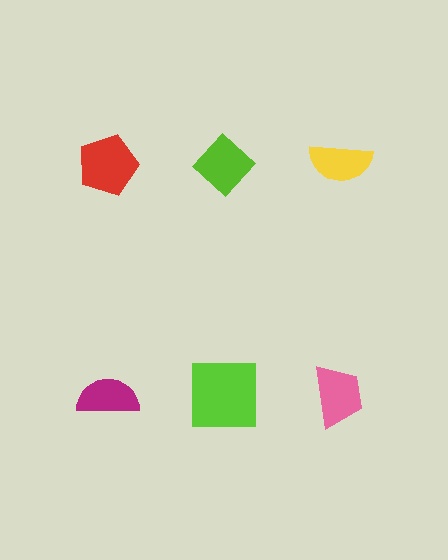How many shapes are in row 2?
3 shapes.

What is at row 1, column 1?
A red pentagon.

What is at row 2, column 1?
A magenta semicircle.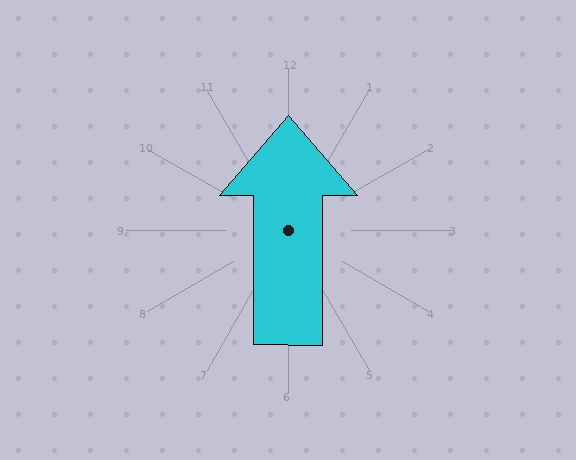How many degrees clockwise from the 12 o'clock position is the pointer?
Approximately 0 degrees.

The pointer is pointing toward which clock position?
Roughly 12 o'clock.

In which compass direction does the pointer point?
North.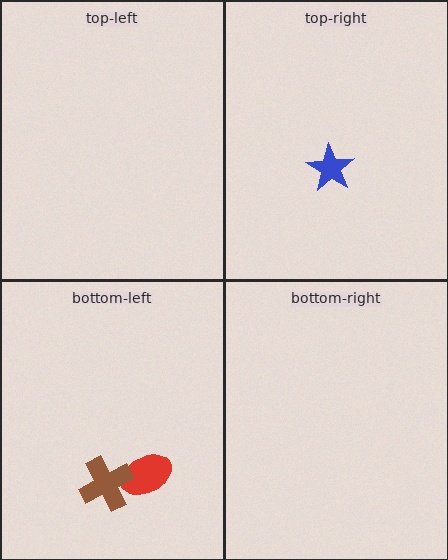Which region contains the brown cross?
The bottom-left region.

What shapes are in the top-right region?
The blue star.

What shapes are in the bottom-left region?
The red ellipse, the brown cross.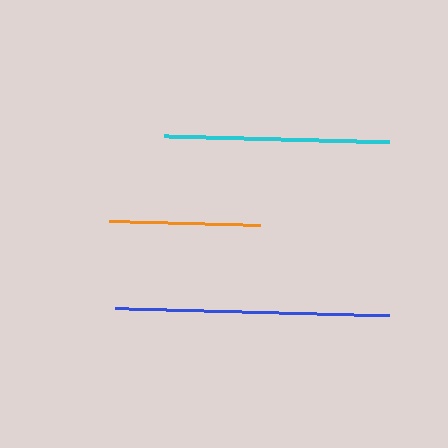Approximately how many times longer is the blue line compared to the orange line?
The blue line is approximately 1.8 times the length of the orange line.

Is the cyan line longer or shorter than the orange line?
The cyan line is longer than the orange line.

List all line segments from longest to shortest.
From longest to shortest: blue, cyan, orange.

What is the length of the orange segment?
The orange segment is approximately 152 pixels long.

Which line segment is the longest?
The blue line is the longest at approximately 274 pixels.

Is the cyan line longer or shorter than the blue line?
The blue line is longer than the cyan line.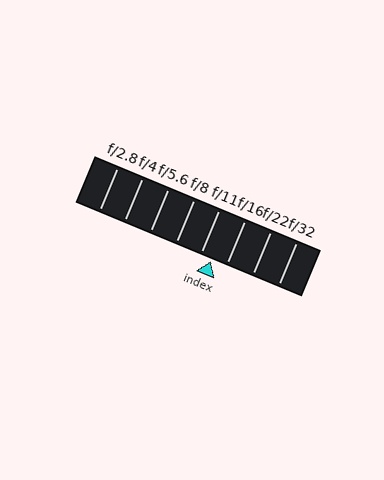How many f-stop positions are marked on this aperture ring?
There are 8 f-stop positions marked.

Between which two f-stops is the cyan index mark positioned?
The index mark is between f/11 and f/16.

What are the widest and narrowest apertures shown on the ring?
The widest aperture shown is f/2.8 and the narrowest is f/32.